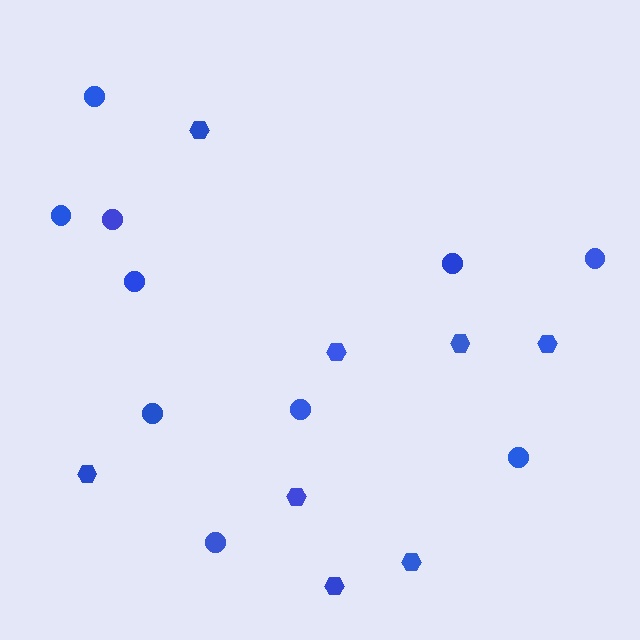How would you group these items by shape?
There are 2 groups: one group of circles (10) and one group of hexagons (8).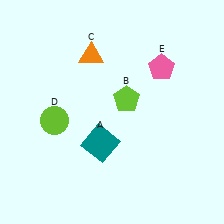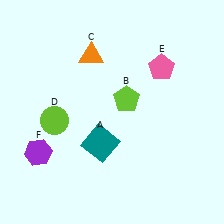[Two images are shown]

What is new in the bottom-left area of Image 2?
A purple hexagon (F) was added in the bottom-left area of Image 2.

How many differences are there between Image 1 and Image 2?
There is 1 difference between the two images.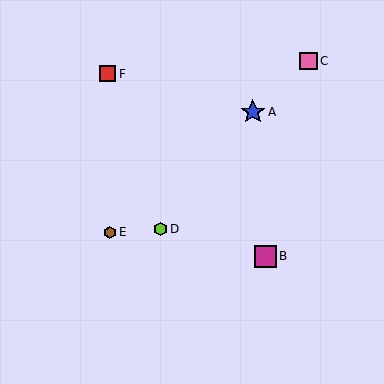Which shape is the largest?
The blue star (labeled A) is the largest.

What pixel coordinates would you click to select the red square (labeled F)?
Click at (108, 74) to select the red square F.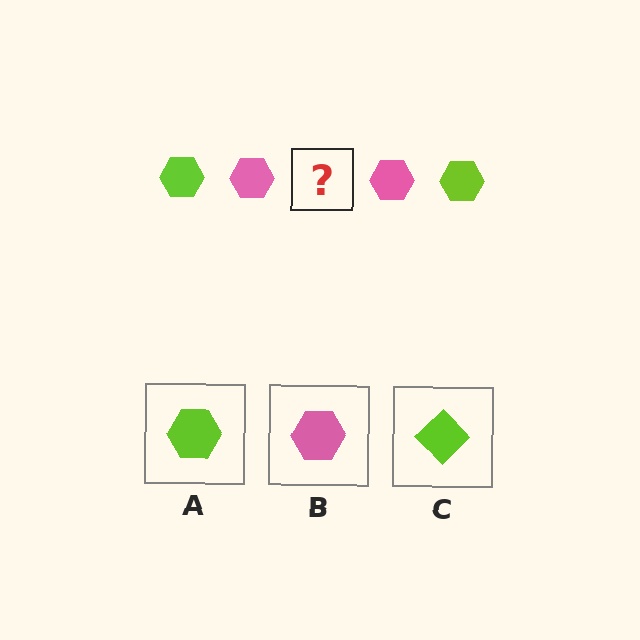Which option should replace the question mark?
Option A.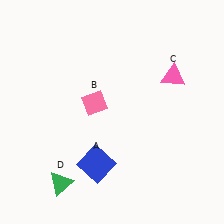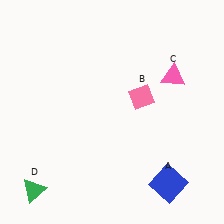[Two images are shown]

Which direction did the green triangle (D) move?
The green triangle (D) moved left.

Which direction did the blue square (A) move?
The blue square (A) moved right.